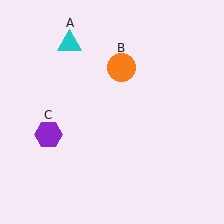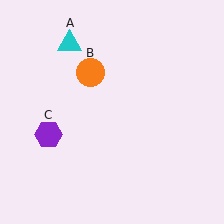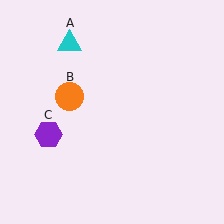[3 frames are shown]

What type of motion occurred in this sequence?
The orange circle (object B) rotated counterclockwise around the center of the scene.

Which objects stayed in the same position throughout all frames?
Cyan triangle (object A) and purple hexagon (object C) remained stationary.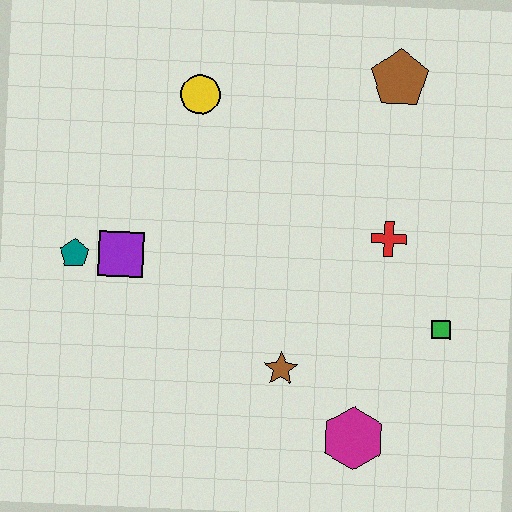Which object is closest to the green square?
The red cross is closest to the green square.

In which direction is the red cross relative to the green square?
The red cross is above the green square.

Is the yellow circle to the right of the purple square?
Yes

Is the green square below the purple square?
Yes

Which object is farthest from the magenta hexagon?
The yellow circle is farthest from the magenta hexagon.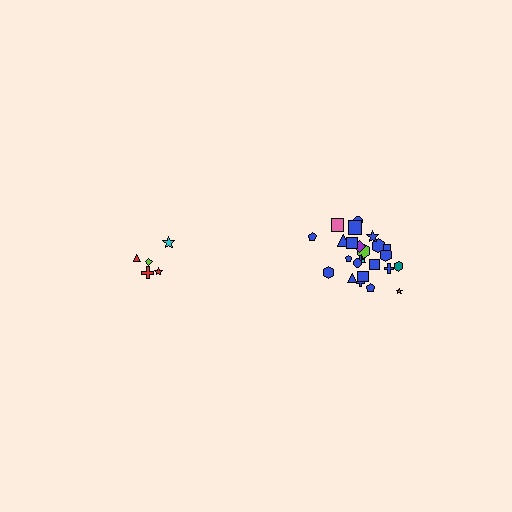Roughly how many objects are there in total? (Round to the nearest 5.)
Roughly 30 objects in total.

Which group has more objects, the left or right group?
The right group.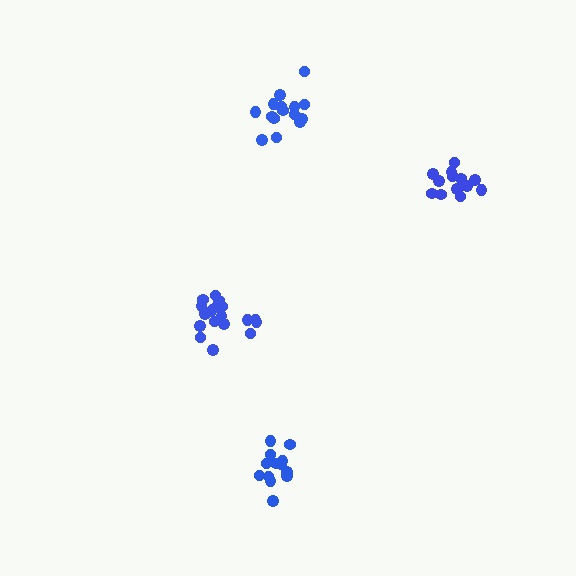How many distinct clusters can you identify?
There are 4 distinct clusters.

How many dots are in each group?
Group 1: 14 dots, Group 2: 18 dots, Group 3: 16 dots, Group 4: 13 dots (61 total).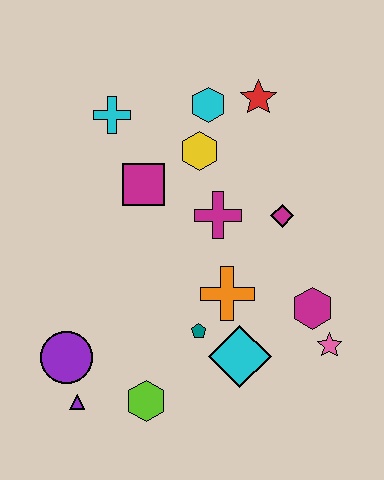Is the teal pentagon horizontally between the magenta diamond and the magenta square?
Yes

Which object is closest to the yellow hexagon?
The cyan hexagon is closest to the yellow hexagon.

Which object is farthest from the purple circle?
The red star is farthest from the purple circle.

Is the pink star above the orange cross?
No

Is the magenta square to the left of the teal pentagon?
Yes